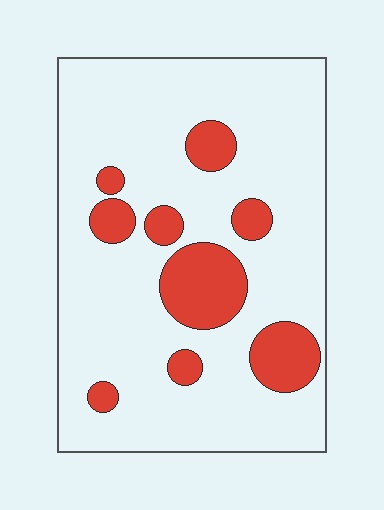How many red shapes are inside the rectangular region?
9.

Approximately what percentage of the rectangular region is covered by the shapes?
Approximately 20%.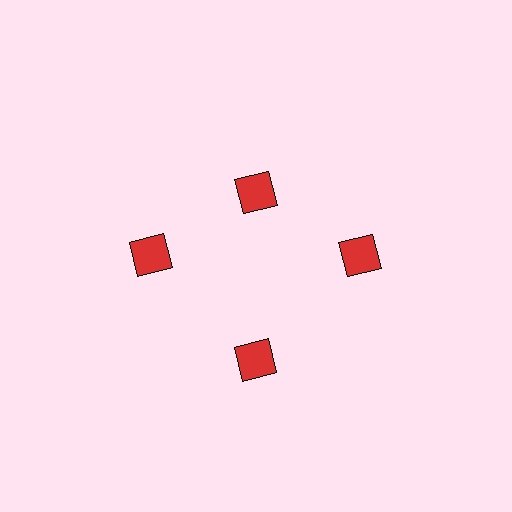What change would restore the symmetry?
The symmetry would be restored by moving it outward, back onto the ring so that all 4 squares sit at equal angles and equal distance from the center.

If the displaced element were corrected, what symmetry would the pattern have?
It would have 4-fold rotational symmetry — the pattern would map onto itself every 90 degrees.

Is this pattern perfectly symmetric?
No. The 4 red squares are arranged in a ring, but one element near the 12 o'clock position is pulled inward toward the center, breaking the 4-fold rotational symmetry.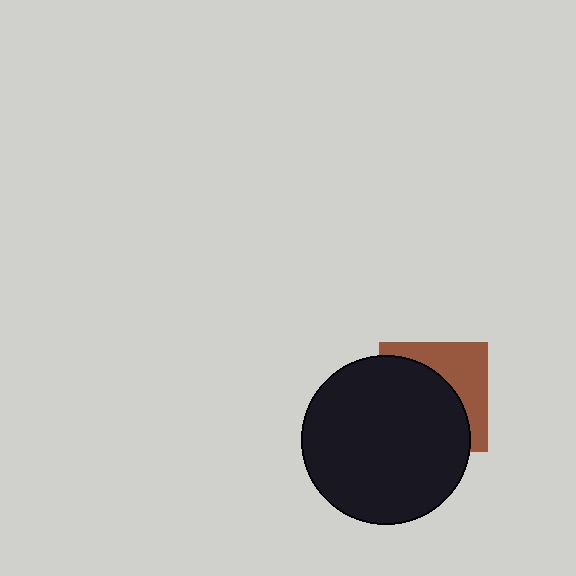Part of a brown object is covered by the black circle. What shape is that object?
It is a square.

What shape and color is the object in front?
The object in front is a black circle.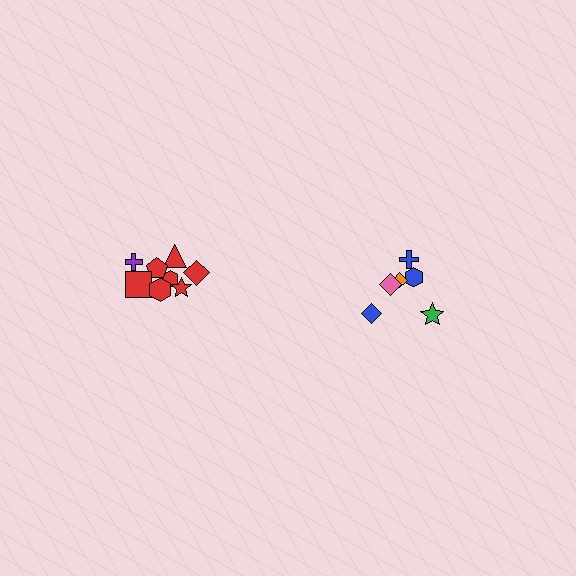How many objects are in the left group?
There are 8 objects.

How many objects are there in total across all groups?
There are 14 objects.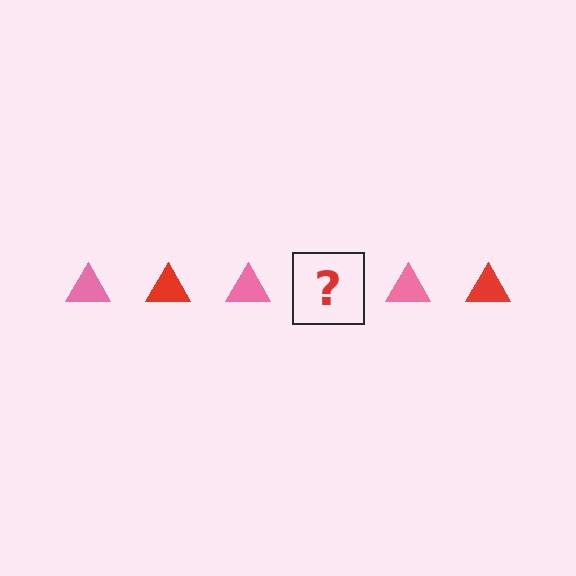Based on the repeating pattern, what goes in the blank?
The blank should be a red triangle.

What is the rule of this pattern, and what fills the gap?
The rule is that the pattern cycles through pink, red triangles. The gap should be filled with a red triangle.